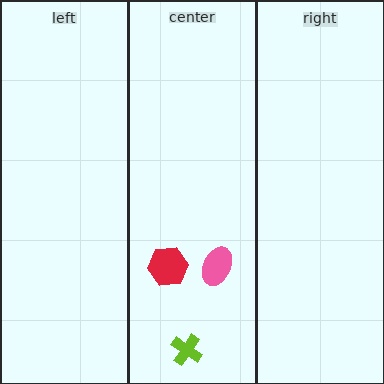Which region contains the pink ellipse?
The center region.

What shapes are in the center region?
The lime cross, the pink ellipse, the red hexagon.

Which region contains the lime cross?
The center region.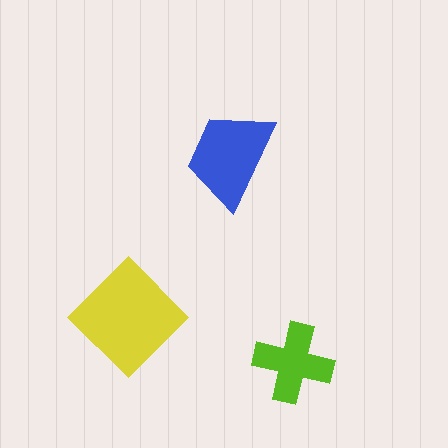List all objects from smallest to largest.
The lime cross, the blue trapezoid, the yellow diamond.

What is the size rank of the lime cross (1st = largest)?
3rd.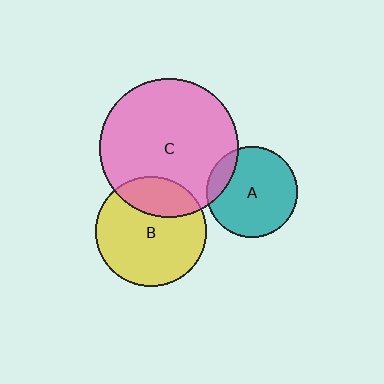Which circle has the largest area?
Circle C (pink).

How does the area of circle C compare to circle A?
Approximately 2.3 times.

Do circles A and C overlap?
Yes.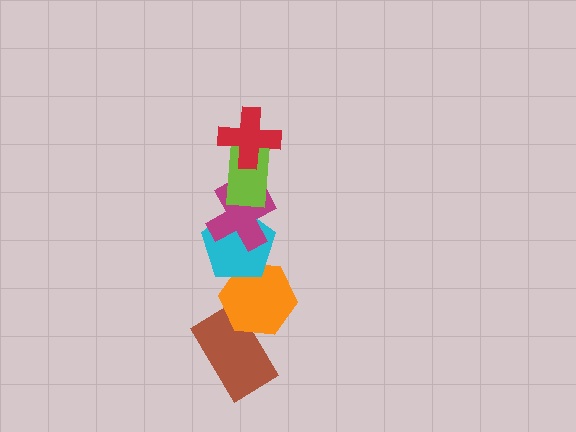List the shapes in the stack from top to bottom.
From top to bottom: the red cross, the lime rectangle, the magenta cross, the cyan pentagon, the orange hexagon, the brown rectangle.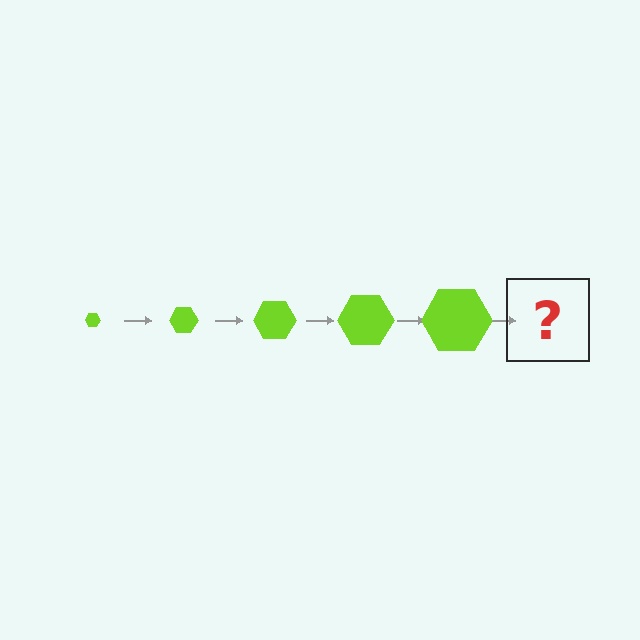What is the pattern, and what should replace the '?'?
The pattern is that the hexagon gets progressively larger each step. The '?' should be a lime hexagon, larger than the previous one.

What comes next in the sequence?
The next element should be a lime hexagon, larger than the previous one.